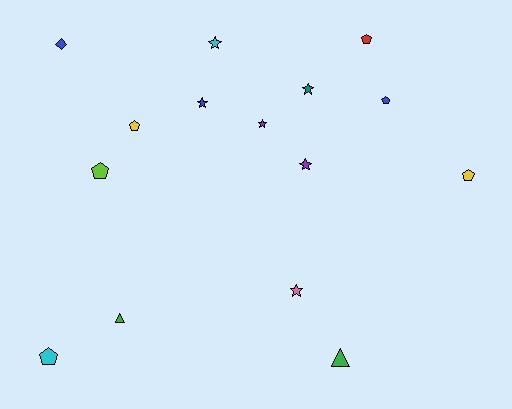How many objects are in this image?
There are 15 objects.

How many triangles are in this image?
There are 2 triangles.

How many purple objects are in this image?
There are 2 purple objects.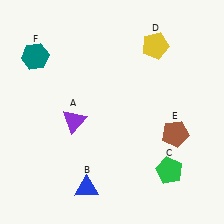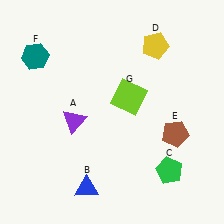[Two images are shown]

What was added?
A lime square (G) was added in Image 2.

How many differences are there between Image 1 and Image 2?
There is 1 difference between the two images.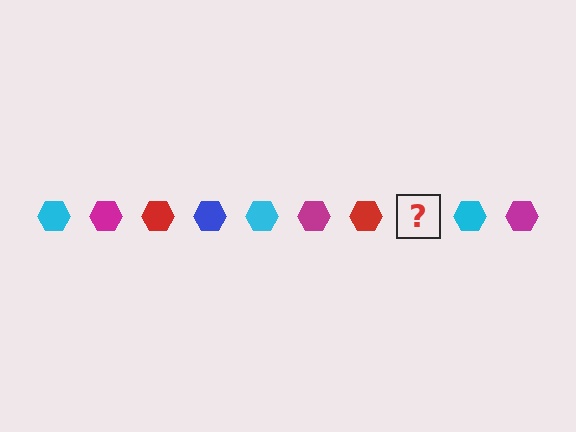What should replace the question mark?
The question mark should be replaced with a blue hexagon.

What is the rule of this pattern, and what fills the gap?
The rule is that the pattern cycles through cyan, magenta, red, blue hexagons. The gap should be filled with a blue hexagon.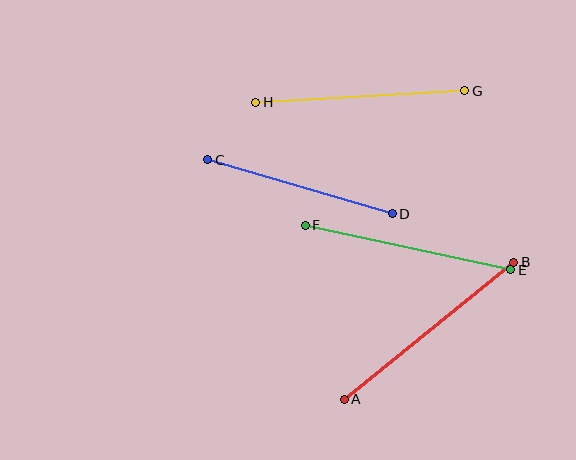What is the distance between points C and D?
The distance is approximately 192 pixels.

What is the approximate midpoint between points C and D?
The midpoint is at approximately (300, 187) pixels.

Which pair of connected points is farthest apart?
Points A and B are farthest apart.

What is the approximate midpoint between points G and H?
The midpoint is at approximately (360, 96) pixels.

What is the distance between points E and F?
The distance is approximately 210 pixels.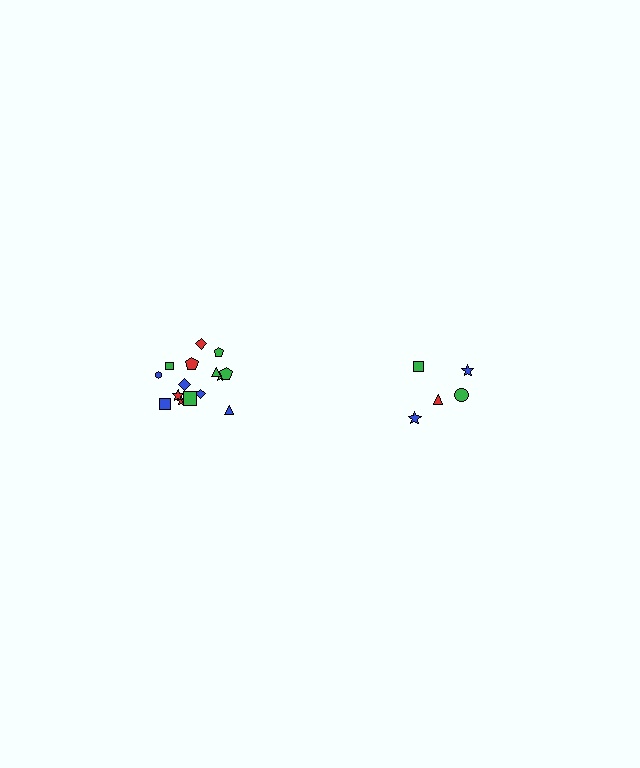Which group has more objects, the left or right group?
The left group.